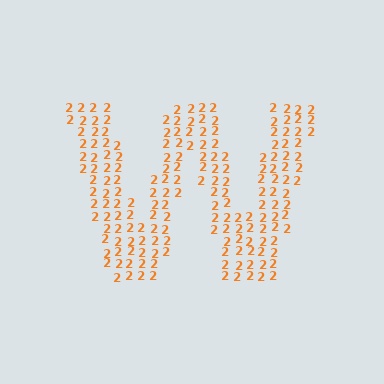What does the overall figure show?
The overall figure shows the letter W.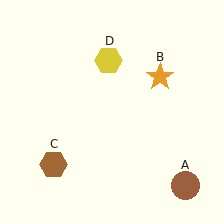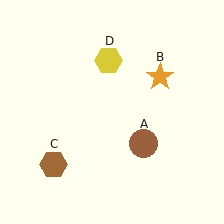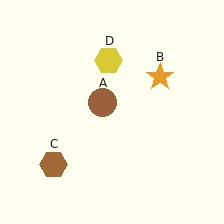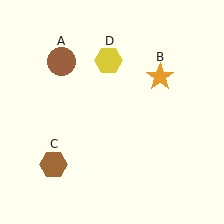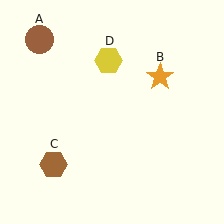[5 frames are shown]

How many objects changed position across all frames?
1 object changed position: brown circle (object A).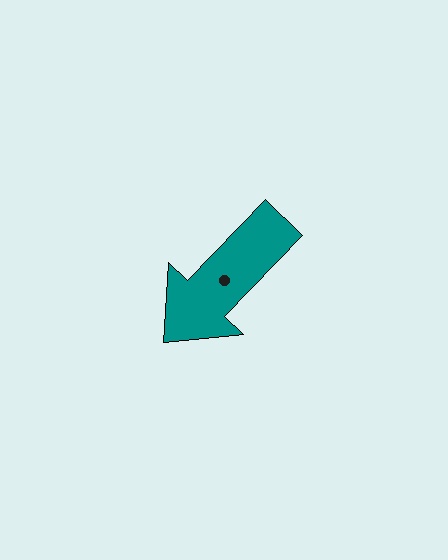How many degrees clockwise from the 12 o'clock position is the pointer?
Approximately 224 degrees.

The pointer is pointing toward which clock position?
Roughly 7 o'clock.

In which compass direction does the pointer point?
Southwest.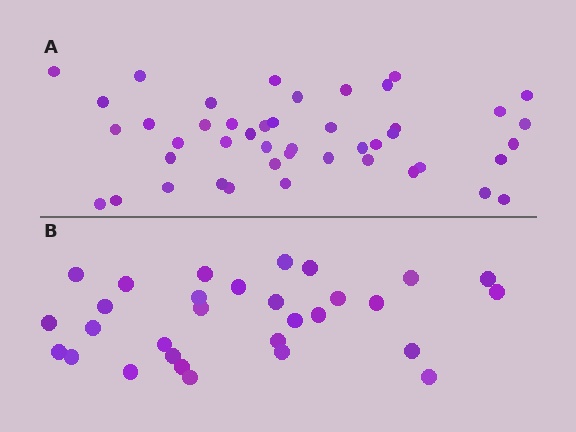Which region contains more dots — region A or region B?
Region A (the top region) has more dots.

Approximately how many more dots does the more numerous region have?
Region A has approximately 15 more dots than region B.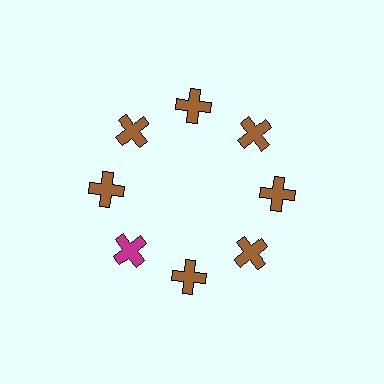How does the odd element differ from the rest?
It has a different color: magenta instead of brown.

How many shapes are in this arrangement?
There are 8 shapes arranged in a ring pattern.